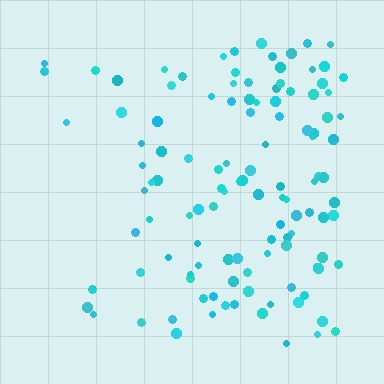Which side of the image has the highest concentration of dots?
The right.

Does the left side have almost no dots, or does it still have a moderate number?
Still a moderate number, just noticeably fewer than the right.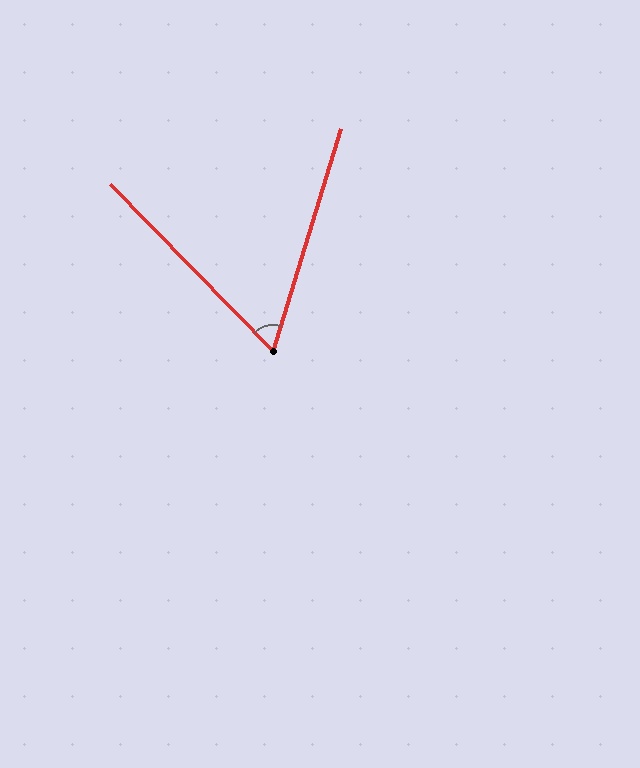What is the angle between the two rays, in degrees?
Approximately 61 degrees.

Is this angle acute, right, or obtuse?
It is acute.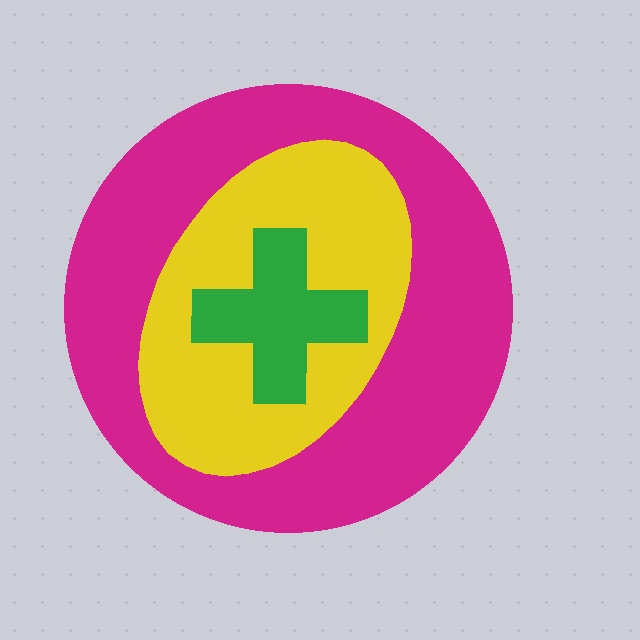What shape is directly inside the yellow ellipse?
The green cross.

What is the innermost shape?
The green cross.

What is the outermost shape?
The magenta circle.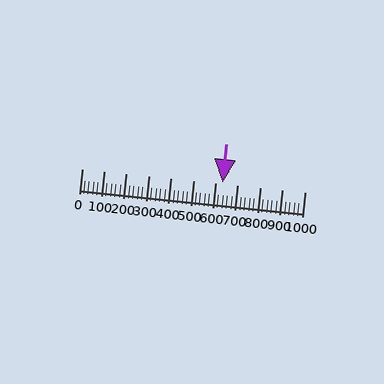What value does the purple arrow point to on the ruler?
The purple arrow points to approximately 632.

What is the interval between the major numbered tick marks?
The major tick marks are spaced 100 units apart.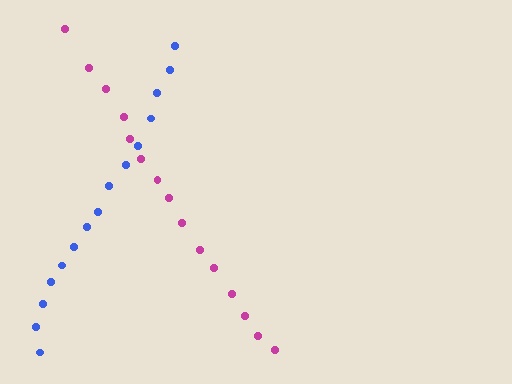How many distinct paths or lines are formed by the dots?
There are 2 distinct paths.